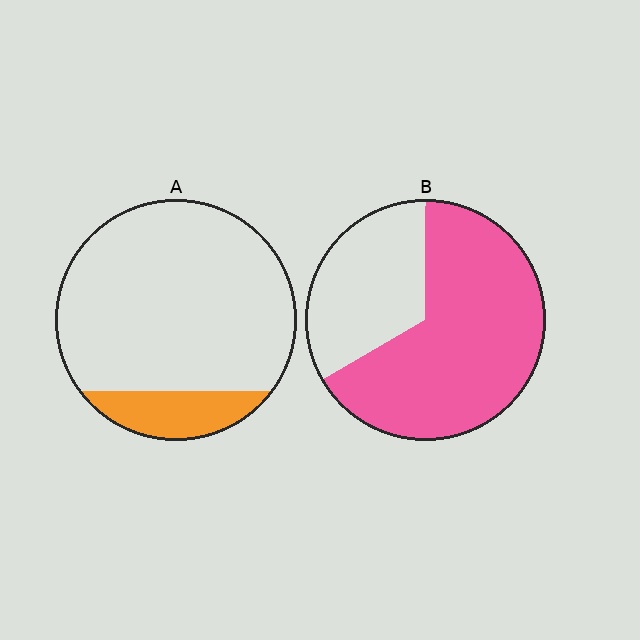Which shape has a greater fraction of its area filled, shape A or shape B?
Shape B.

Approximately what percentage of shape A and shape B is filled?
A is approximately 15% and B is approximately 65%.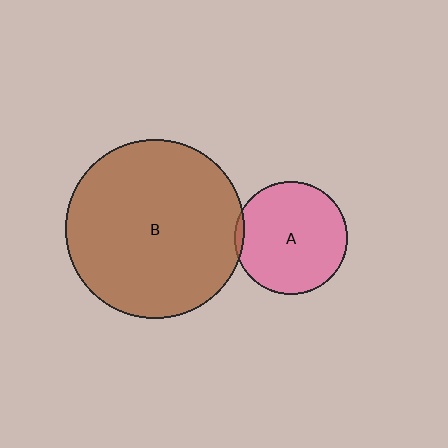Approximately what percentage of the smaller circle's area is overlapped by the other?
Approximately 5%.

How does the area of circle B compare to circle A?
Approximately 2.5 times.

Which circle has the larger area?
Circle B (brown).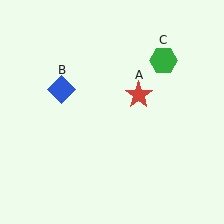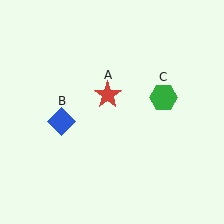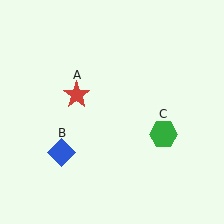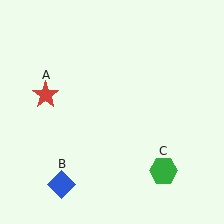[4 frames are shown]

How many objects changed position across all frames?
3 objects changed position: red star (object A), blue diamond (object B), green hexagon (object C).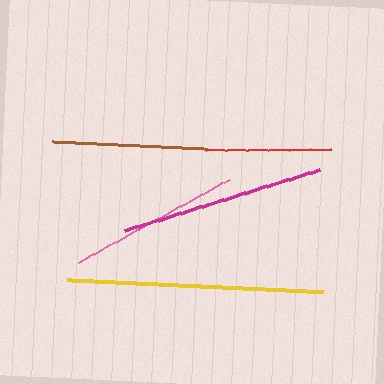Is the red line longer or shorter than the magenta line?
The magenta line is longer than the red line.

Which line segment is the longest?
The yellow line is the longest at approximately 257 pixels.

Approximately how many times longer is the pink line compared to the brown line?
The pink line is approximately 1.1 times the length of the brown line.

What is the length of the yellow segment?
The yellow segment is approximately 257 pixels long.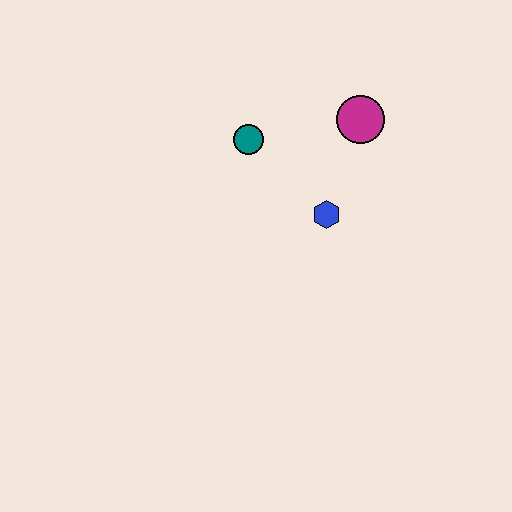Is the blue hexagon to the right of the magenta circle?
No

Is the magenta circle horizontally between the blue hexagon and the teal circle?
No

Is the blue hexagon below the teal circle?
Yes